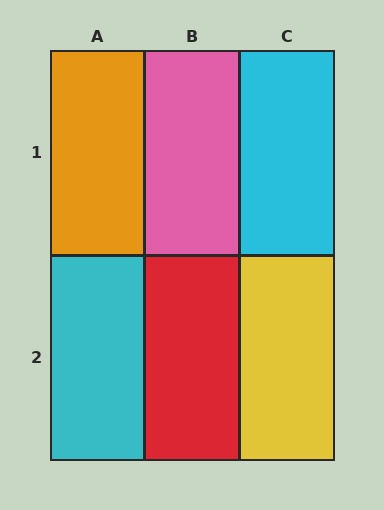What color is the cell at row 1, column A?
Orange.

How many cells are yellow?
1 cell is yellow.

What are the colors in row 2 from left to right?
Cyan, red, yellow.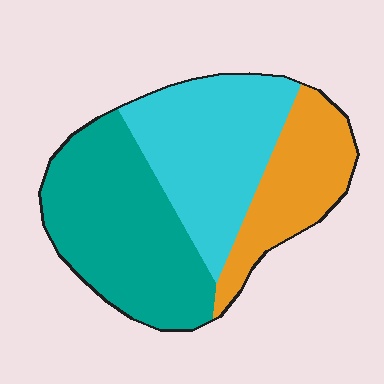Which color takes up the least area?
Orange, at roughly 25%.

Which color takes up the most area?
Teal, at roughly 40%.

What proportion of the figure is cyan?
Cyan takes up about one third (1/3) of the figure.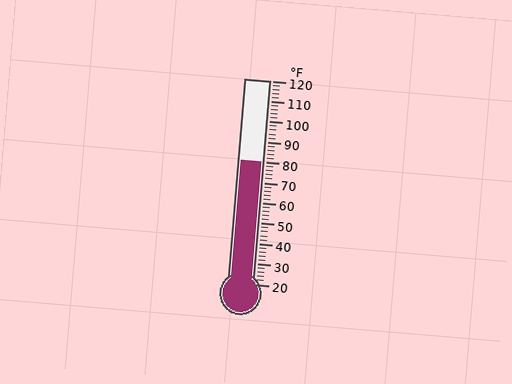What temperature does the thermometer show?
The thermometer shows approximately 80°F.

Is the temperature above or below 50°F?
The temperature is above 50°F.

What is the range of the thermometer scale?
The thermometer scale ranges from 20°F to 120°F.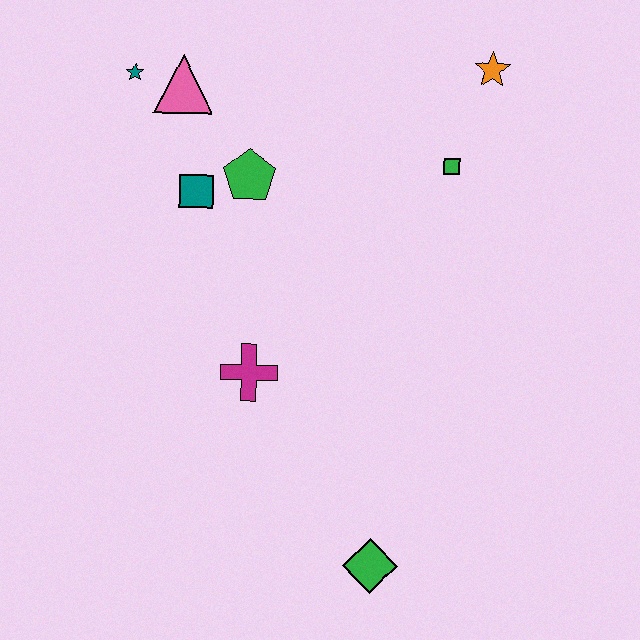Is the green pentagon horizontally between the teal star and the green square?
Yes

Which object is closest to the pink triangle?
The teal star is closest to the pink triangle.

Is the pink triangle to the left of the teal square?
Yes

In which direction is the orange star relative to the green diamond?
The orange star is above the green diamond.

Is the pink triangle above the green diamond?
Yes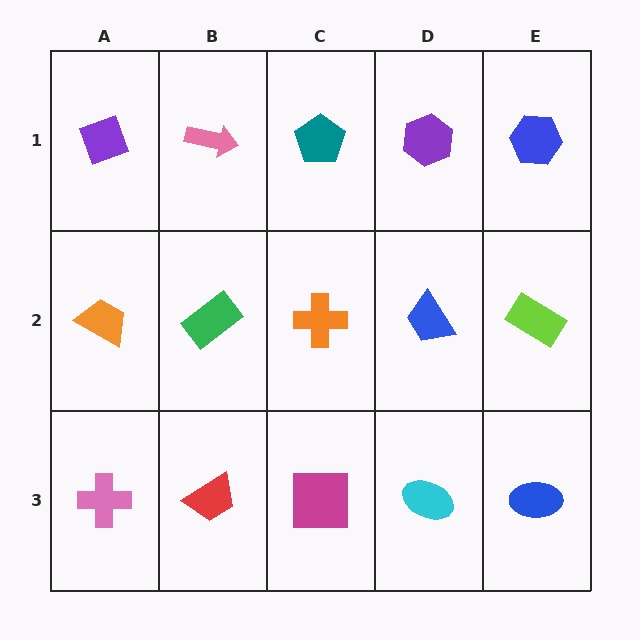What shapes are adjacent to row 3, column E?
A lime rectangle (row 2, column E), a cyan ellipse (row 3, column D).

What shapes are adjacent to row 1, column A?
An orange trapezoid (row 2, column A), a pink arrow (row 1, column B).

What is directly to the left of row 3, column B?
A pink cross.